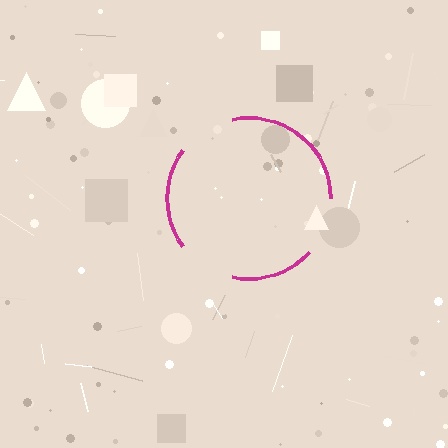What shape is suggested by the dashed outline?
The dashed outline suggests a circle.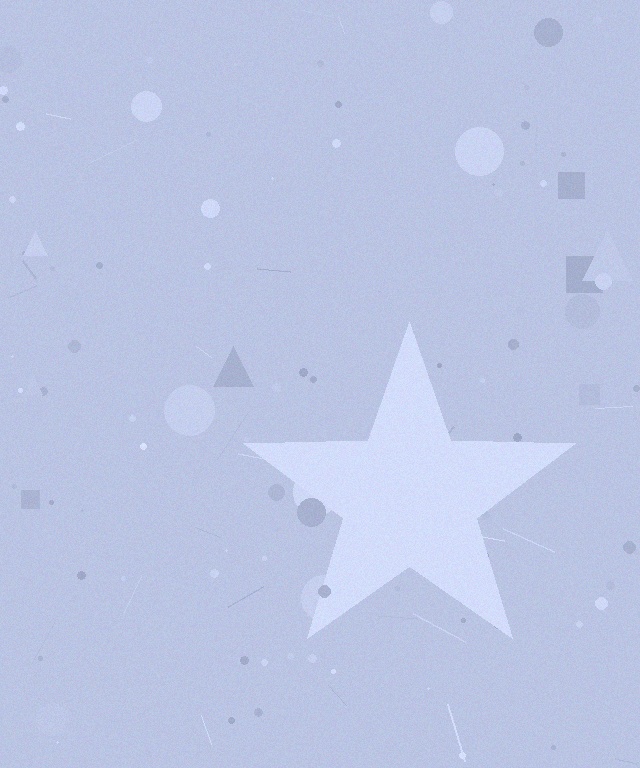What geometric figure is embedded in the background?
A star is embedded in the background.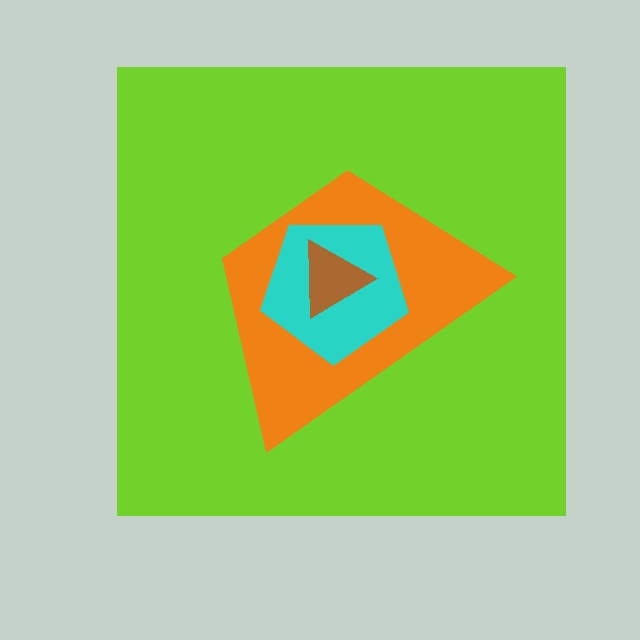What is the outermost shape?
The lime square.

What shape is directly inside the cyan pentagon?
The brown triangle.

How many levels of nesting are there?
4.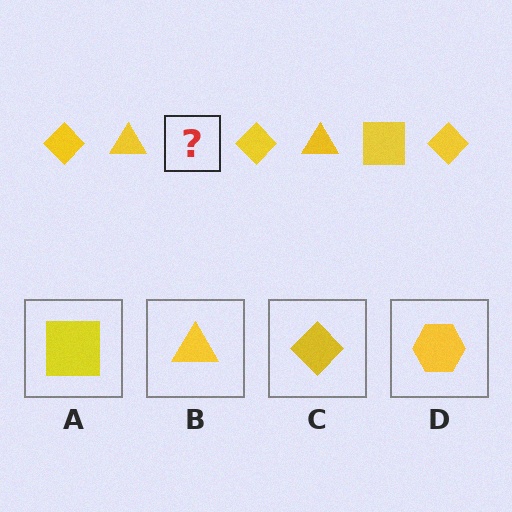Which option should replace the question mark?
Option A.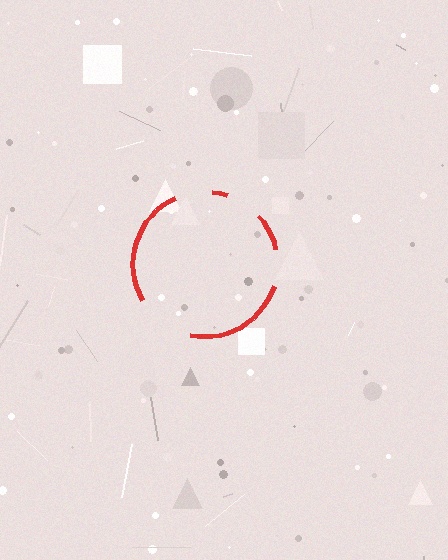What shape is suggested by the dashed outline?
The dashed outline suggests a circle.